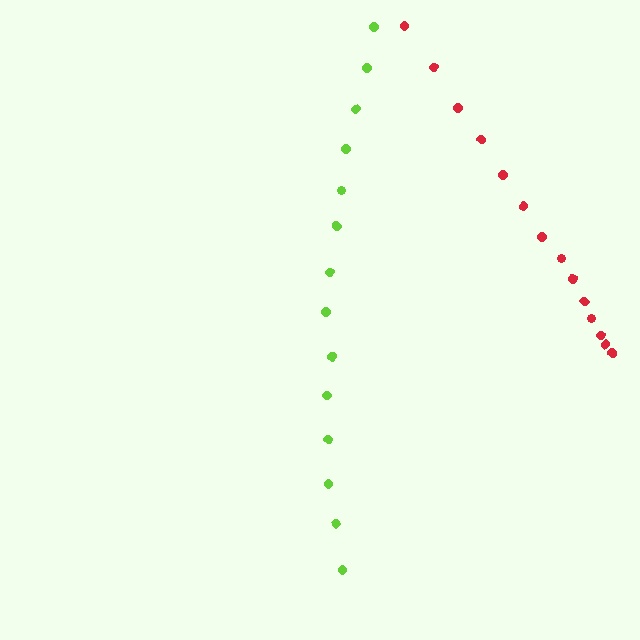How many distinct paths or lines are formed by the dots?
There are 2 distinct paths.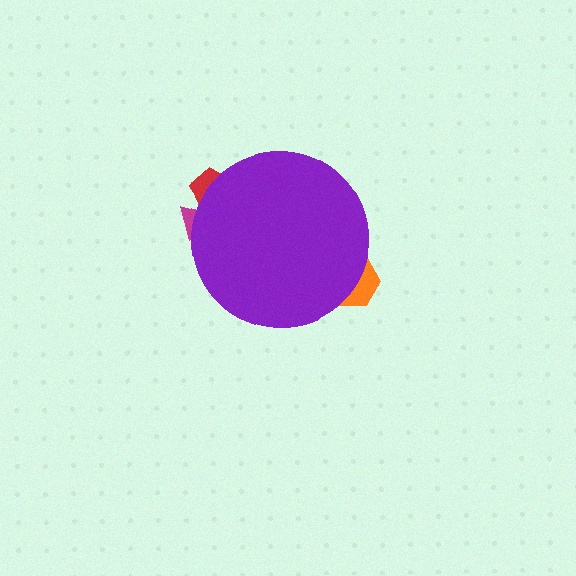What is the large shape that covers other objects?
A purple circle.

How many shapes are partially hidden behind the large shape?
3 shapes are partially hidden.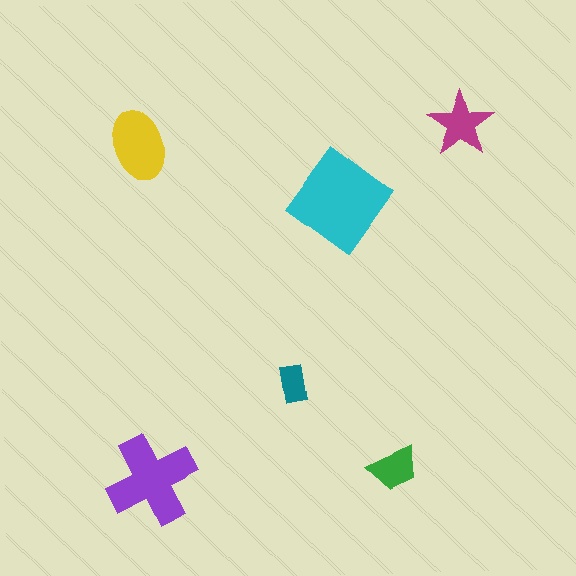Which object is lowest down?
The purple cross is bottommost.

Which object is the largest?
The cyan diamond.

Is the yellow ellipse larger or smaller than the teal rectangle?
Larger.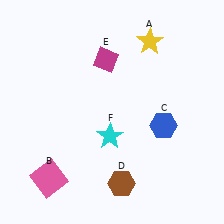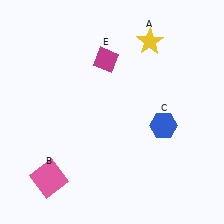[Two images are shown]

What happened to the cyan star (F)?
The cyan star (F) was removed in Image 2. It was in the bottom-left area of Image 1.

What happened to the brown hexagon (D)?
The brown hexagon (D) was removed in Image 2. It was in the bottom-right area of Image 1.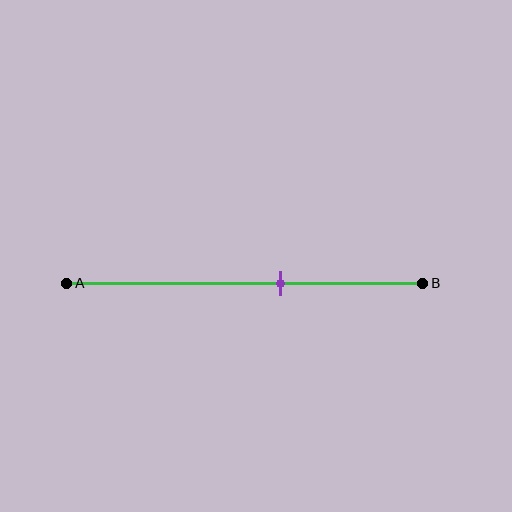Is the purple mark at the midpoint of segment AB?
No, the mark is at about 60% from A, not at the 50% midpoint.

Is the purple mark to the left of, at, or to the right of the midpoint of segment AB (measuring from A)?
The purple mark is to the right of the midpoint of segment AB.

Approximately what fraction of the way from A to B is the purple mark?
The purple mark is approximately 60% of the way from A to B.